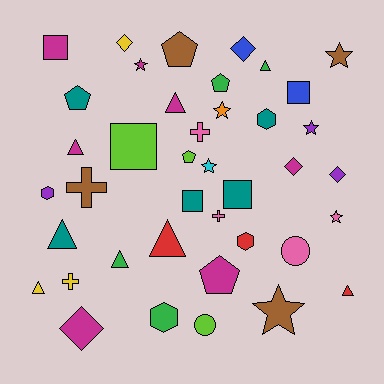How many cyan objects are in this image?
There is 1 cyan object.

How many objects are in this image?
There are 40 objects.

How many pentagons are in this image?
There are 5 pentagons.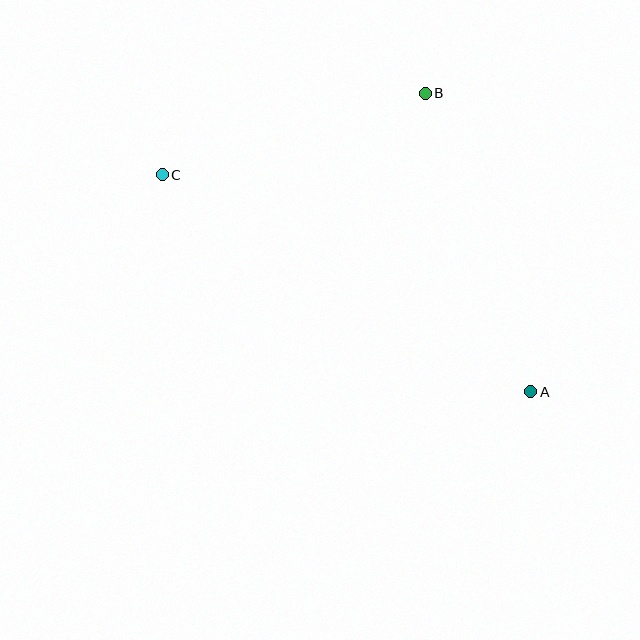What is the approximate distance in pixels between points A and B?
The distance between A and B is approximately 316 pixels.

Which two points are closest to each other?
Points B and C are closest to each other.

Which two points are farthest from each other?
Points A and C are farthest from each other.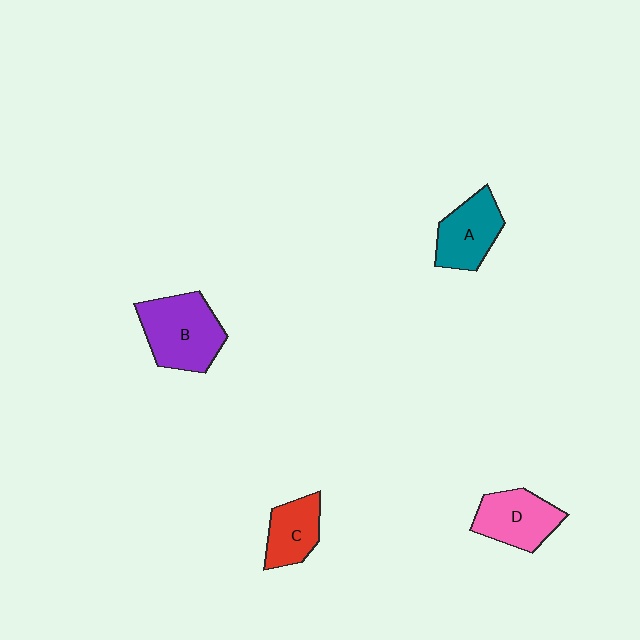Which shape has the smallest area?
Shape C (red).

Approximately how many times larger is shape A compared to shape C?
Approximately 1.2 times.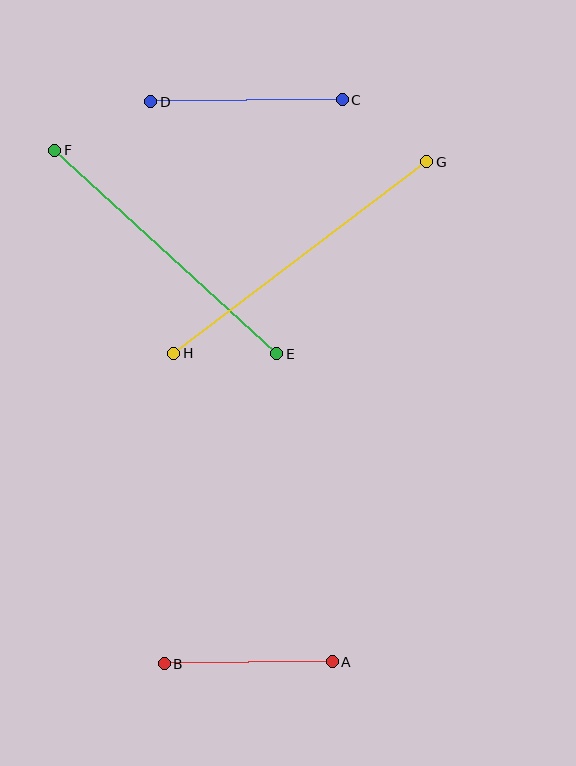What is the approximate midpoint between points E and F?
The midpoint is at approximately (166, 252) pixels.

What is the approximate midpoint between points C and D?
The midpoint is at approximately (246, 101) pixels.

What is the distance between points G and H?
The distance is approximately 318 pixels.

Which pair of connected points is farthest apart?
Points G and H are farthest apart.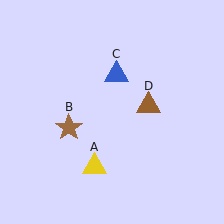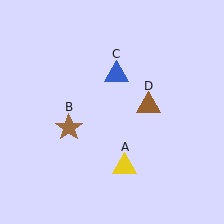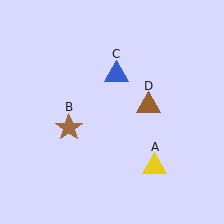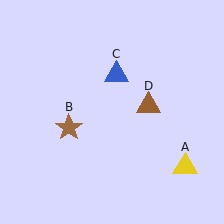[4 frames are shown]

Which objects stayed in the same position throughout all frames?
Brown star (object B) and blue triangle (object C) and brown triangle (object D) remained stationary.